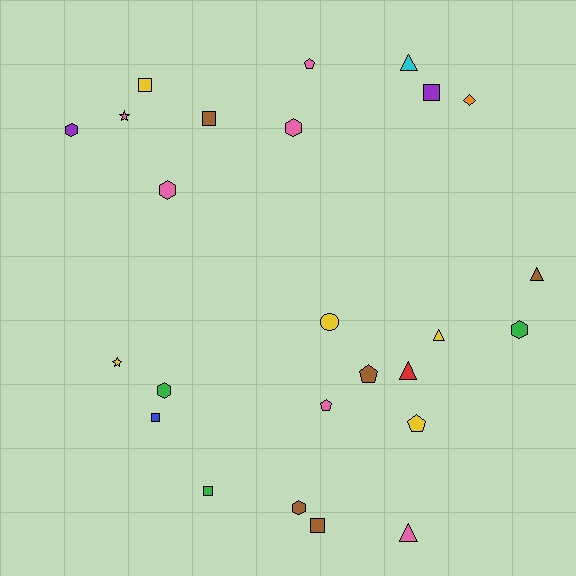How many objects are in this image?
There are 25 objects.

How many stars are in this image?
There are 2 stars.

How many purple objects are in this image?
There are 2 purple objects.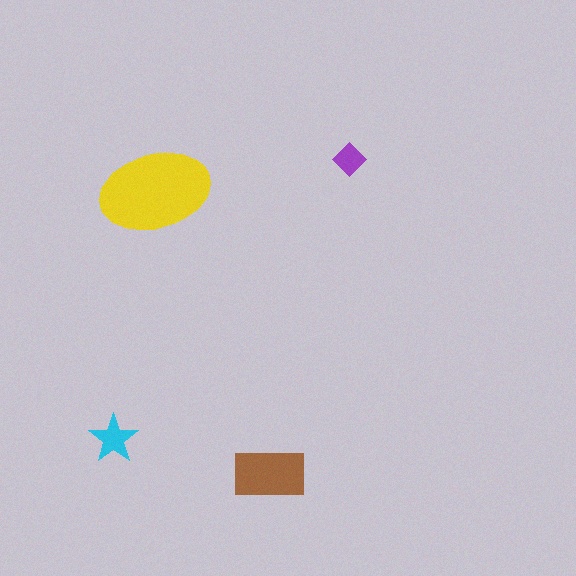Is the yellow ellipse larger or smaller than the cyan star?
Larger.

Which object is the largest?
The yellow ellipse.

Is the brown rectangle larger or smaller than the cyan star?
Larger.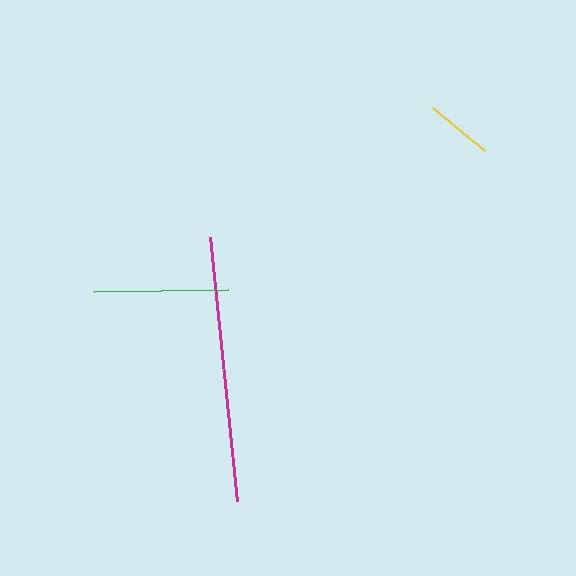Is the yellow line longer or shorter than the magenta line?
The magenta line is longer than the yellow line.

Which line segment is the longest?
The magenta line is the longest at approximately 265 pixels.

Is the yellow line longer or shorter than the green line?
The green line is longer than the yellow line.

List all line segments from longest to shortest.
From longest to shortest: magenta, green, yellow.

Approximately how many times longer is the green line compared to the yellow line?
The green line is approximately 2.0 times the length of the yellow line.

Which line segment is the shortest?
The yellow line is the shortest at approximately 68 pixels.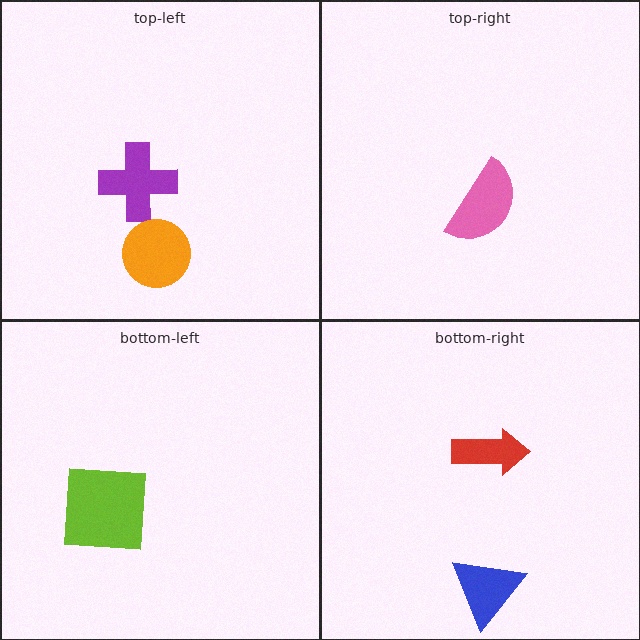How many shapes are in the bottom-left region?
1.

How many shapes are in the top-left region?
2.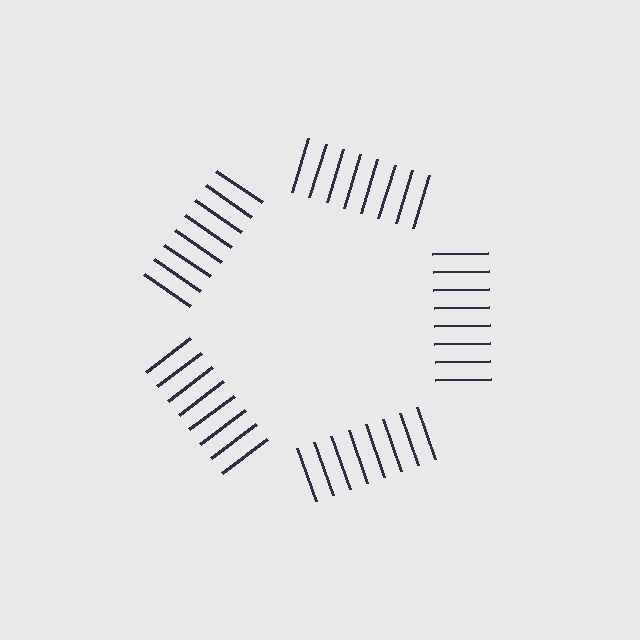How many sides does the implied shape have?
5 sides — the line-ends trace a pentagon.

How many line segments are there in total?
40 — 8 along each of the 5 edges.